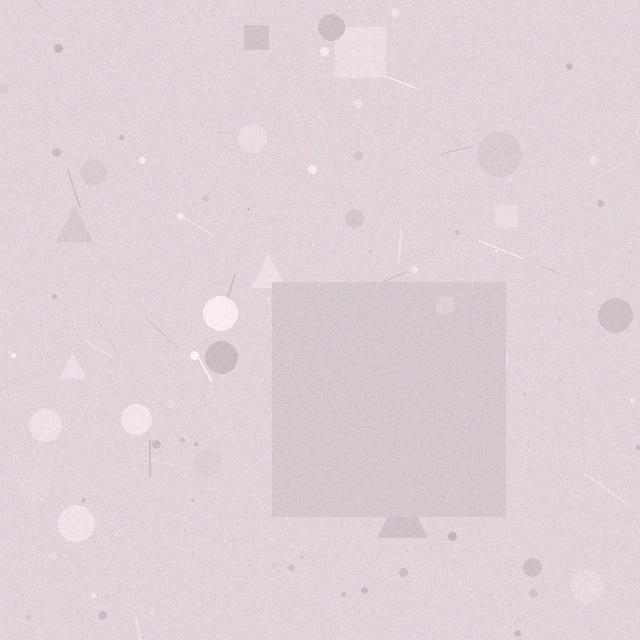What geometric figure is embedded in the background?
A square is embedded in the background.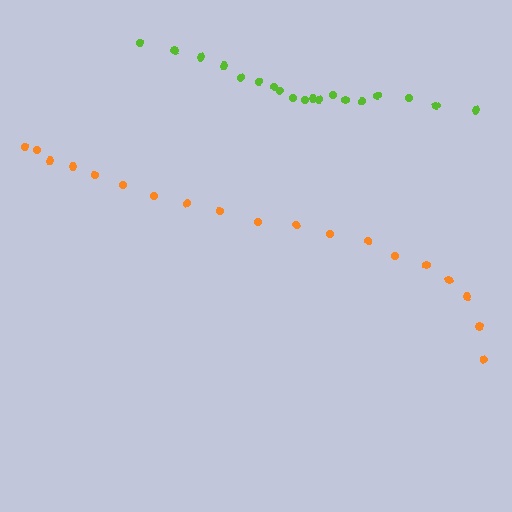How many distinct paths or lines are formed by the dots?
There are 2 distinct paths.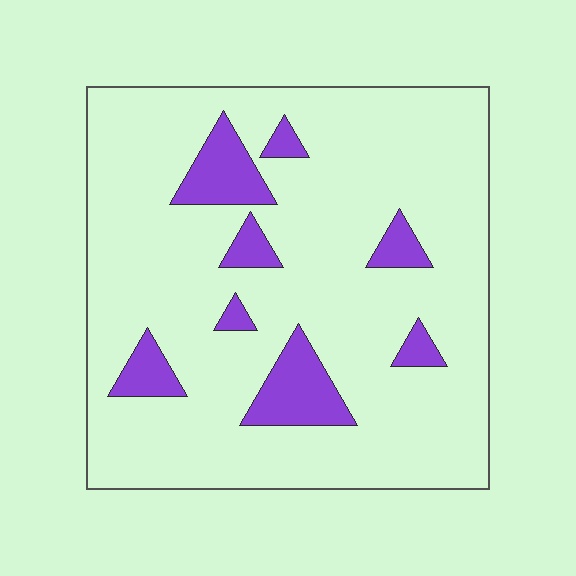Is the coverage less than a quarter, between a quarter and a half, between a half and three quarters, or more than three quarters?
Less than a quarter.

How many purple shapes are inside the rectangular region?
8.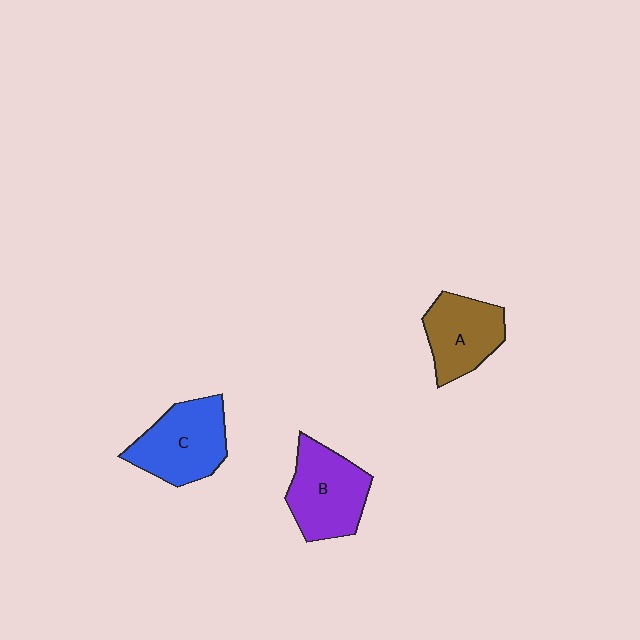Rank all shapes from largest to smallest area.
From largest to smallest: C (blue), B (purple), A (brown).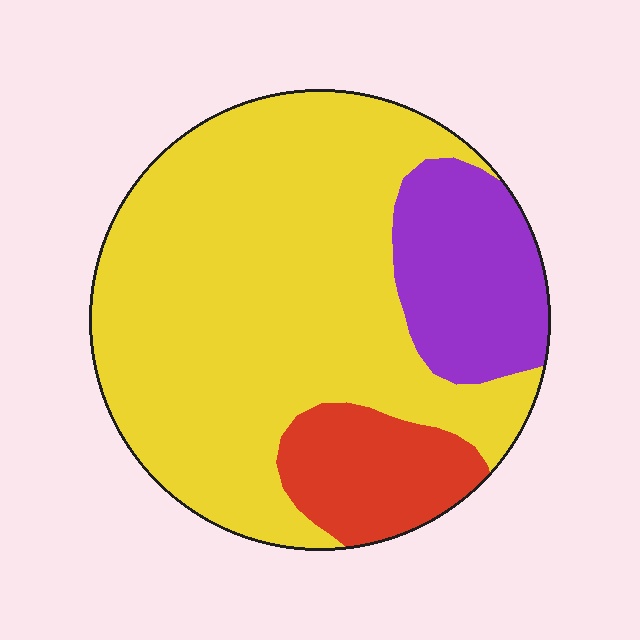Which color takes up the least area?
Red, at roughly 15%.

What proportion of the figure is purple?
Purple covers 17% of the figure.